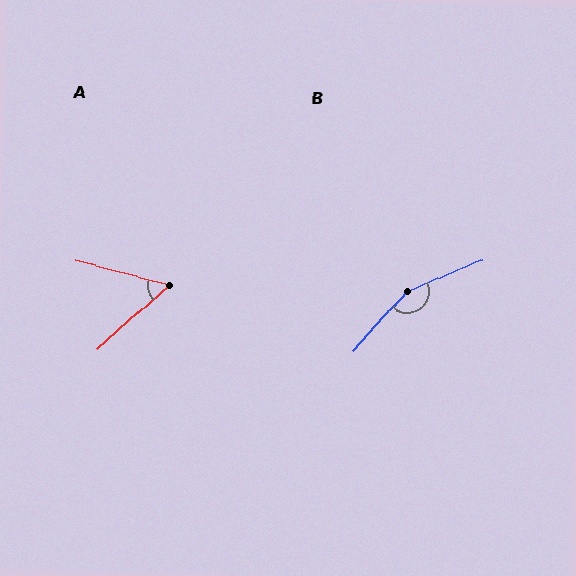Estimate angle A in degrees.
Approximately 55 degrees.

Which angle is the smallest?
A, at approximately 55 degrees.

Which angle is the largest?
B, at approximately 156 degrees.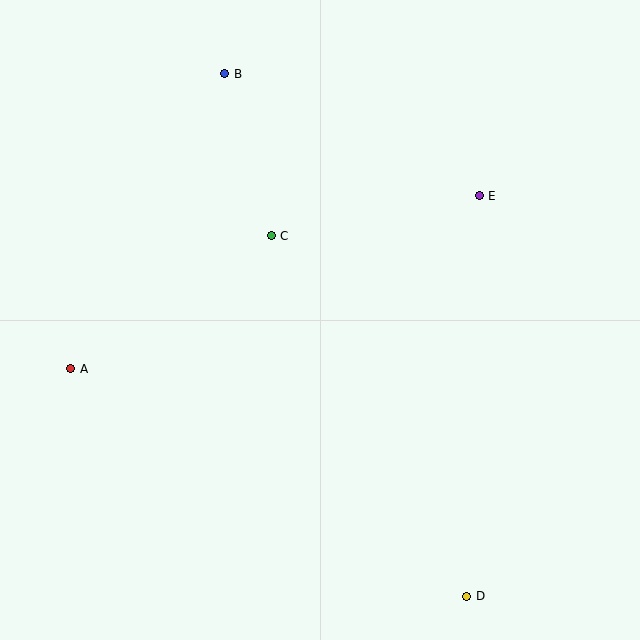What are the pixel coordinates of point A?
Point A is at (71, 369).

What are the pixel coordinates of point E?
Point E is at (479, 196).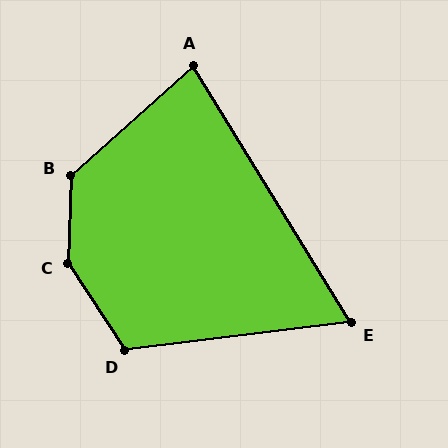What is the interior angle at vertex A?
Approximately 80 degrees (acute).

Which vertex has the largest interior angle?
C, at approximately 145 degrees.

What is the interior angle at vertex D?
Approximately 116 degrees (obtuse).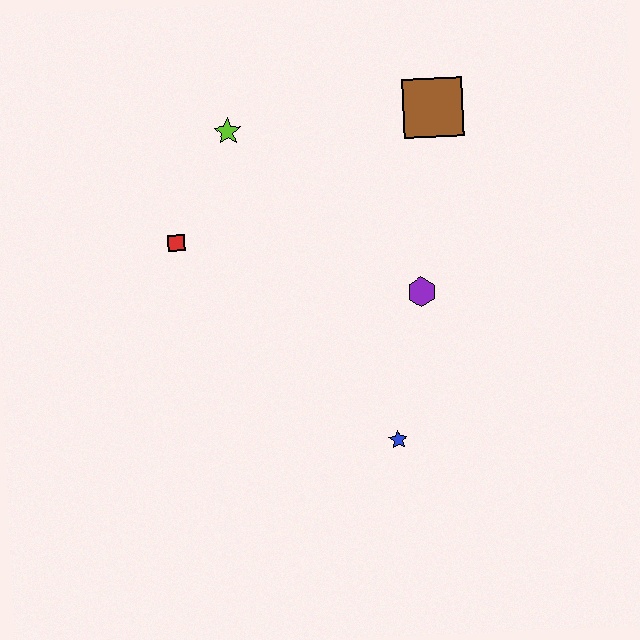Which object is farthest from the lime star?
The blue star is farthest from the lime star.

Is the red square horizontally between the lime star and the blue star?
No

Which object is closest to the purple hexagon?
The blue star is closest to the purple hexagon.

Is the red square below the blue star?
No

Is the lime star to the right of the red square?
Yes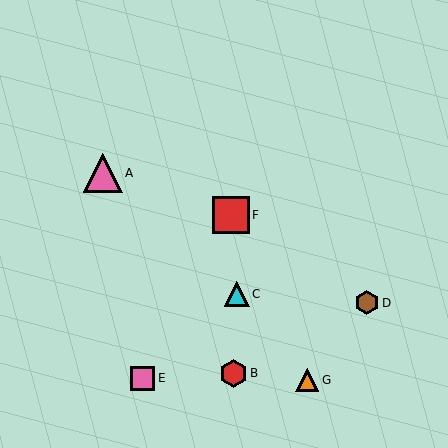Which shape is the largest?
The pink triangle (labeled A) is the largest.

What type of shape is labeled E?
Shape E is a pink square.